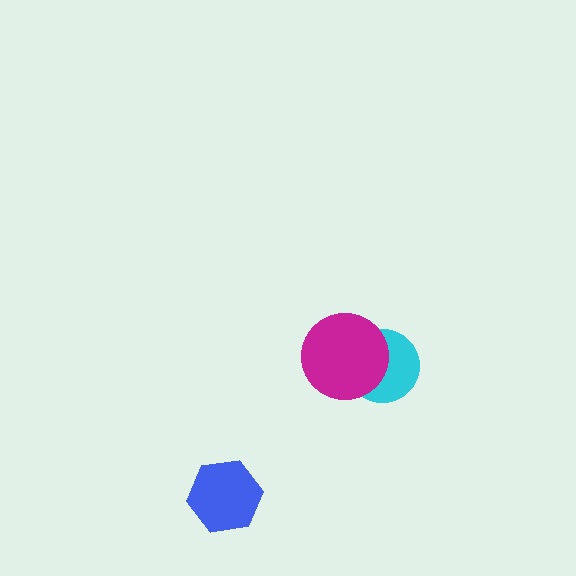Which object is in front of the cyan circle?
The magenta circle is in front of the cyan circle.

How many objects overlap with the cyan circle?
1 object overlaps with the cyan circle.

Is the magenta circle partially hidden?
No, no other shape covers it.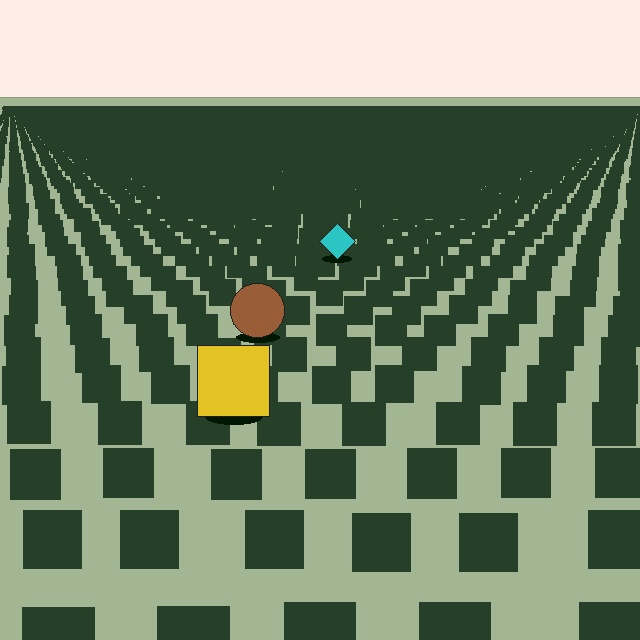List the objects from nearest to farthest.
From nearest to farthest: the yellow square, the brown circle, the cyan diamond.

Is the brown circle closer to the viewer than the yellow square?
No. The yellow square is closer — you can tell from the texture gradient: the ground texture is coarser near it.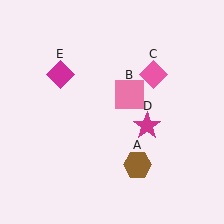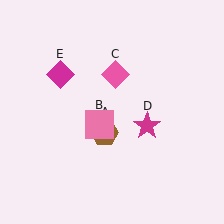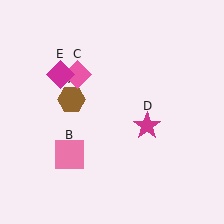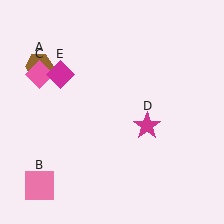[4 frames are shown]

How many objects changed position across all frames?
3 objects changed position: brown hexagon (object A), pink square (object B), pink diamond (object C).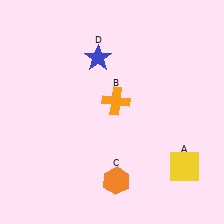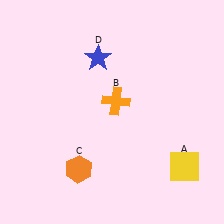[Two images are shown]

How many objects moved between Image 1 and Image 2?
1 object moved between the two images.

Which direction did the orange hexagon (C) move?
The orange hexagon (C) moved left.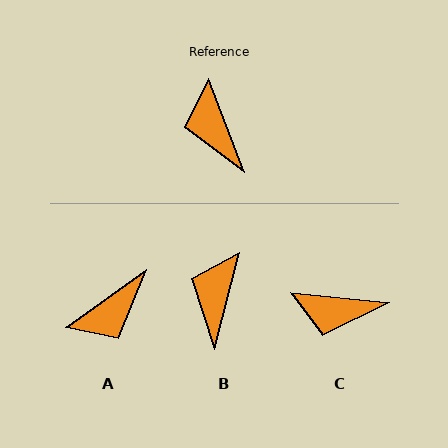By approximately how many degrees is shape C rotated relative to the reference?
Approximately 63 degrees counter-clockwise.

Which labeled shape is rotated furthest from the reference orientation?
A, about 105 degrees away.